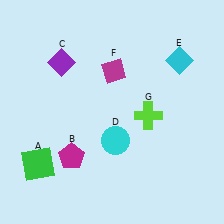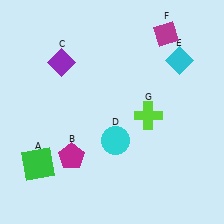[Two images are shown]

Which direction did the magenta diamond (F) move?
The magenta diamond (F) moved right.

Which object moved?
The magenta diamond (F) moved right.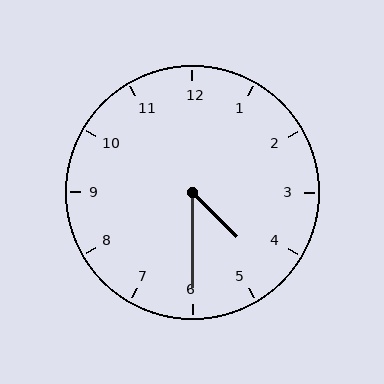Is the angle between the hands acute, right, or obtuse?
It is acute.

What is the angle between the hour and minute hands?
Approximately 45 degrees.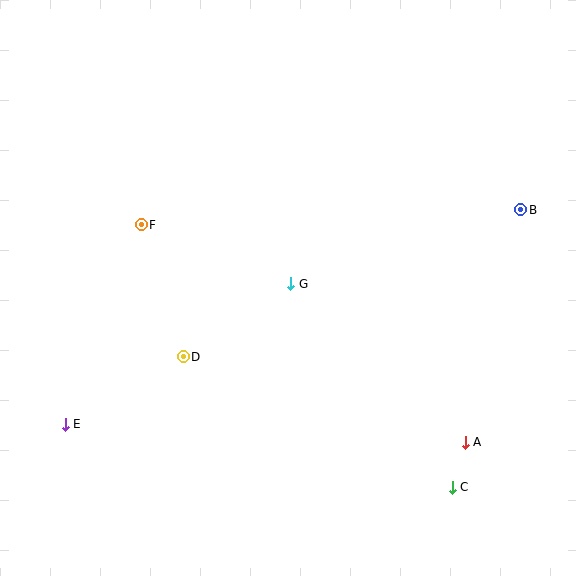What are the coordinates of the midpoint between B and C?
The midpoint between B and C is at (486, 348).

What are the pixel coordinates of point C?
Point C is at (452, 487).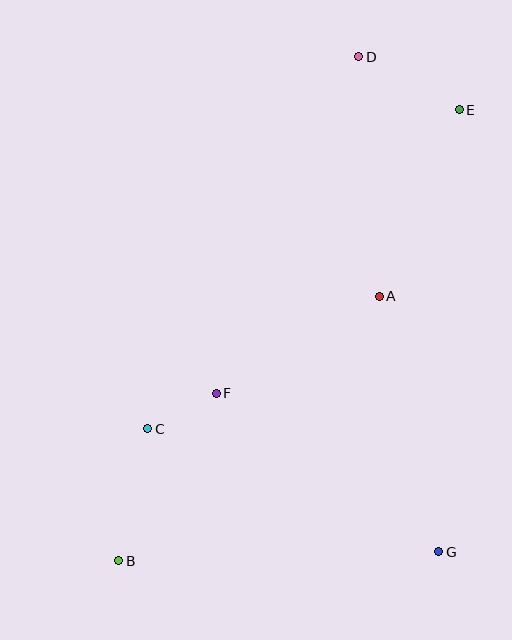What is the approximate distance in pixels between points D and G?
The distance between D and G is approximately 501 pixels.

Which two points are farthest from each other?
Points B and E are farthest from each other.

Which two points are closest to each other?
Points C and F are closest to each other.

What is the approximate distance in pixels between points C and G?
The distance between C and G is approximately 316 pixels.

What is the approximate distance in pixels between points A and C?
The distance between A and C is approximately 267 pixels.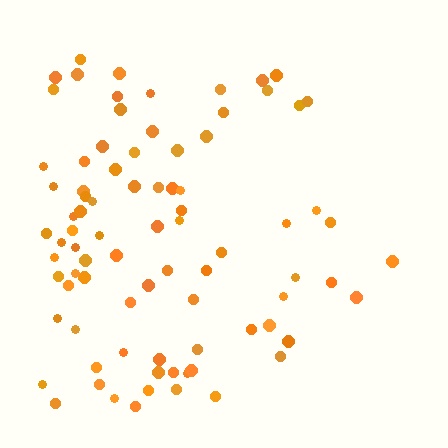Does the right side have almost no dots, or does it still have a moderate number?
Still a moderate number, just noticeably fewer than the left.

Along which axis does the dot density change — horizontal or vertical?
Horizontal.